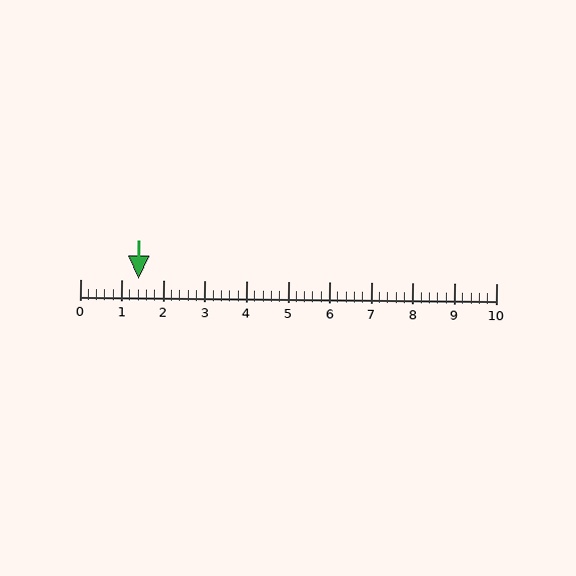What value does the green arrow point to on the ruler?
The green arrow points to approximately 1.4.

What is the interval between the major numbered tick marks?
The major tick marks are spaced 1 units apart.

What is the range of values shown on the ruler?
The ruler shows values from 0 to 10.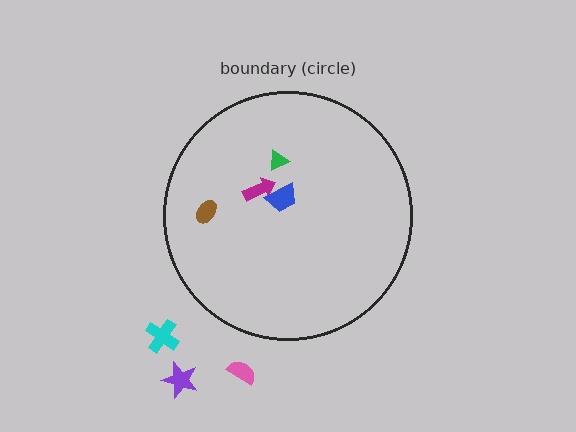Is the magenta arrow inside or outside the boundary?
Inside.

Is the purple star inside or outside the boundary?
Outside.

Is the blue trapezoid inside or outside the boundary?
Inside.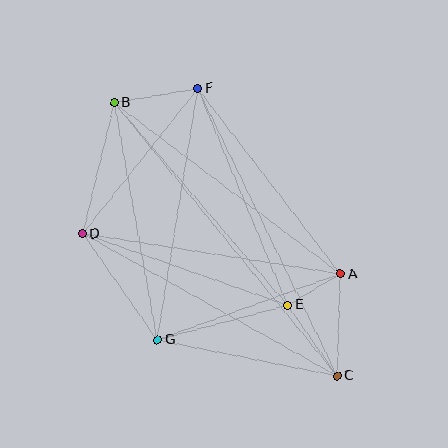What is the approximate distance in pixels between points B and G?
The distance between B and G is approximately 241 pixels.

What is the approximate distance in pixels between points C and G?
The distance between C and G is approximately 183 pixels.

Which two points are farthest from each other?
Points B and C are farthest from each other.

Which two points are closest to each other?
Points A and E are closest to each other.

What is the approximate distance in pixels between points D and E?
The distance between D and E is approximately 217 pixels.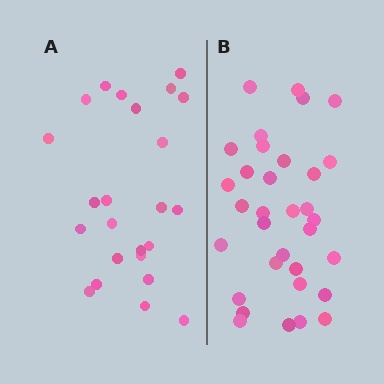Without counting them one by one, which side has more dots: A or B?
Region B (the right region) has more dots.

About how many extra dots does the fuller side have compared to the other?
Region B has roughly 8 or so more dots than region A.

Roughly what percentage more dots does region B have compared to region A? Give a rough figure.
About 40% more.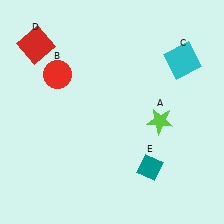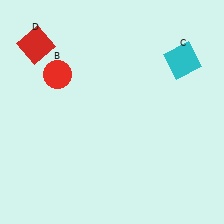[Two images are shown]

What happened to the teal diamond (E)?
The teal diamond (E) was removed in Image 2. It was in the bottom-right area of Image 1.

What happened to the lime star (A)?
The lime star (A) was removed in Image 2. It was in the bottom-right area of Image 1.